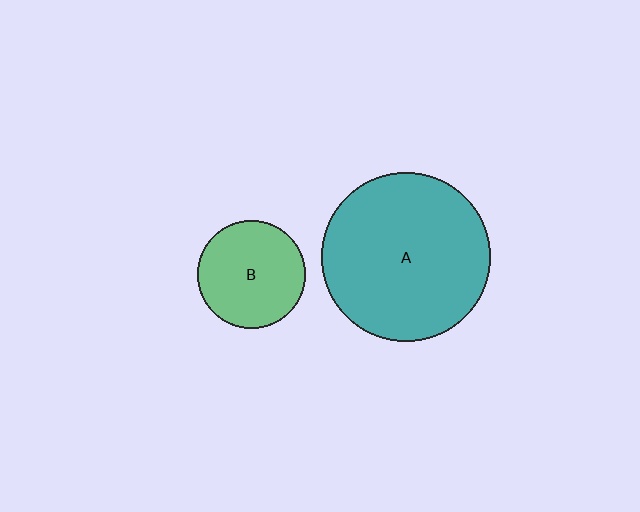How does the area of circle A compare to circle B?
Approximately 2.4 times.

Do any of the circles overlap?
No, none of the circles overlap.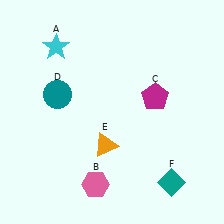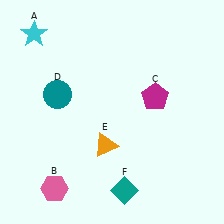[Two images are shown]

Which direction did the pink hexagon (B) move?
The pink hexagon (B) moved left.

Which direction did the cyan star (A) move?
The cyan star (A) moved left.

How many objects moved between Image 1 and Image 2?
3 objects moved between the two images.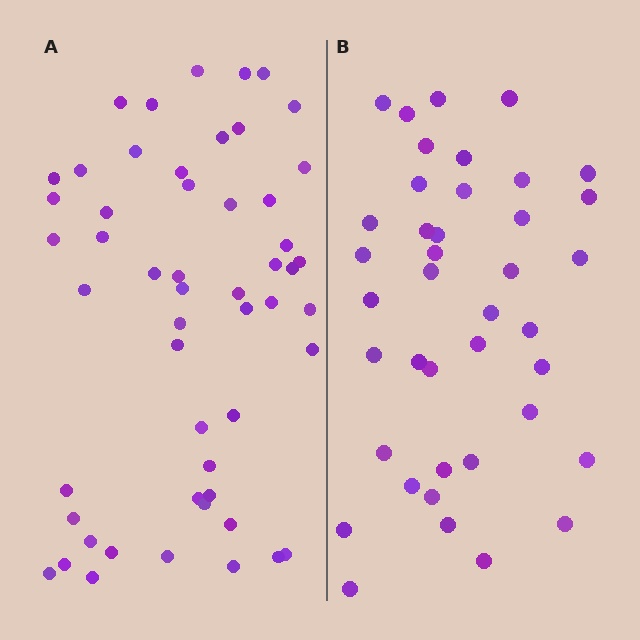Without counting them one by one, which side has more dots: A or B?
Region A (the left region) has more dots.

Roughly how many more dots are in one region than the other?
Region A has approximately 15 more dots than region B.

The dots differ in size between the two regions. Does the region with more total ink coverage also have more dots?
No. Region B has more total ink coverage because its dots are larger, but region A actually contains more individual dots. Total area can be misleading — the number of items is what matters here.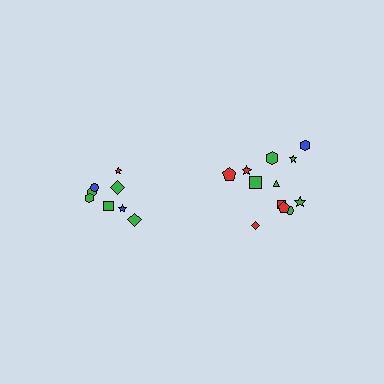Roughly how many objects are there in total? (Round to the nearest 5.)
Roughly 20 objects in total.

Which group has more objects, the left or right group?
The right group.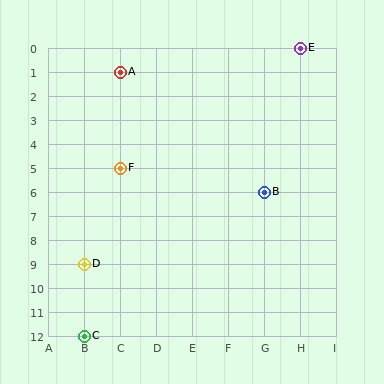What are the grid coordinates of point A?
Point A is at grid coordinates (C, 1).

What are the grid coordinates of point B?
Point B is at grid coordinates (G, 6).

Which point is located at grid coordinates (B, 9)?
Point D is at (B, 9).